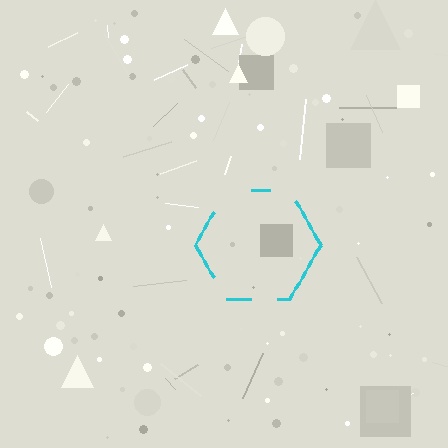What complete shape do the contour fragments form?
The contour fragments form a hexagon.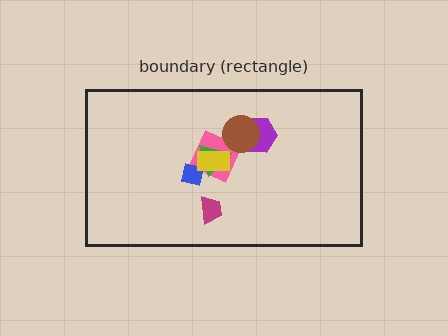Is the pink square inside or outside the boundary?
Inside.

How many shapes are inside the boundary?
7 inside, 0 outside.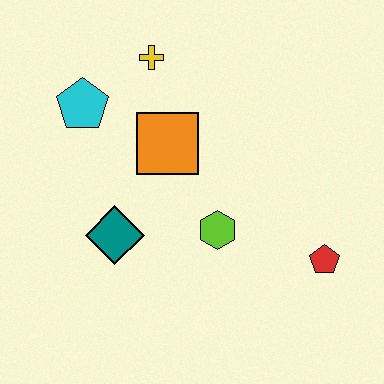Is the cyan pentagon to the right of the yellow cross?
No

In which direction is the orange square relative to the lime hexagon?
The orange square is above the lime hexagon.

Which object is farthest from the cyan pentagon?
The red pentagon is farthest from the cyan pentagon.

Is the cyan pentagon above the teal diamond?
Yes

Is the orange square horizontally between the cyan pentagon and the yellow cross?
No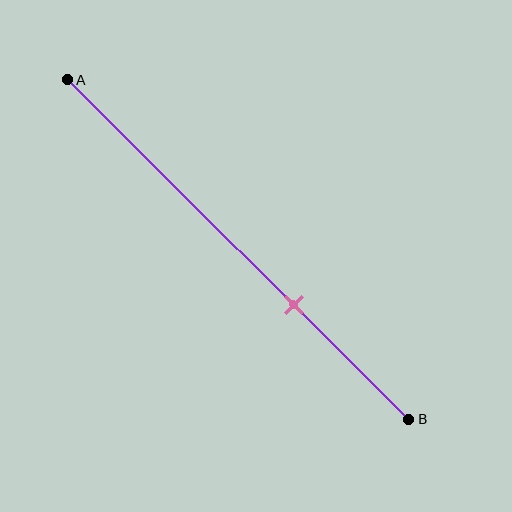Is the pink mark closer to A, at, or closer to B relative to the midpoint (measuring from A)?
The pink mark is closer to point B than the midpoint of segment AB.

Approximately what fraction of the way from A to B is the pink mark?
The pink mark is approximately 65% of the way from A to B.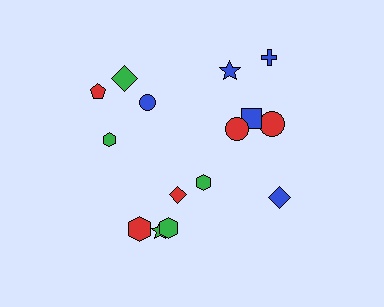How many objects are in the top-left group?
There are 4 objects.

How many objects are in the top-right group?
There are 6 objects.